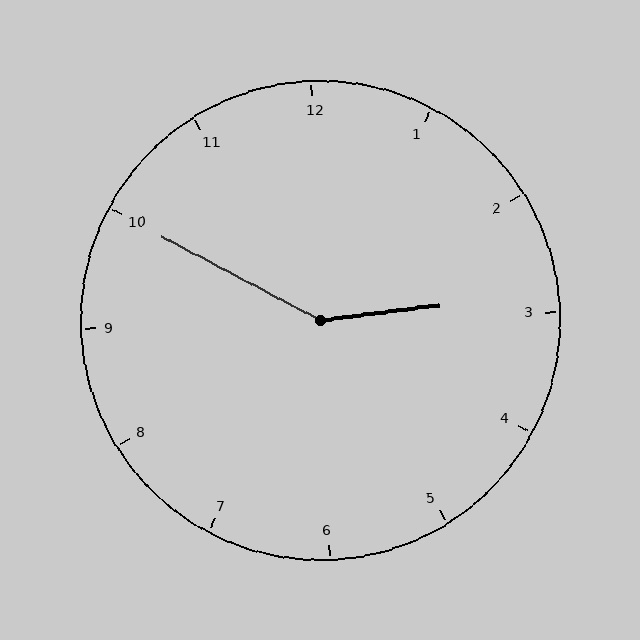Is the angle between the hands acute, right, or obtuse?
It is obtuse.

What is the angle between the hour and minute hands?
Approximately 145 degrees.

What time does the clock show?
2:50.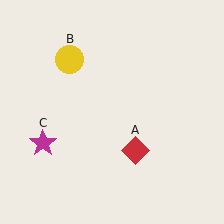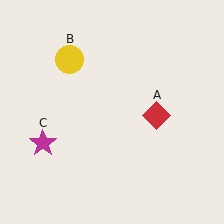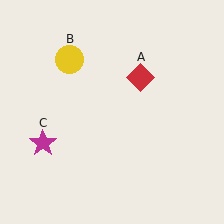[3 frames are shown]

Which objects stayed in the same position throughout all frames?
Yellow circle (object B) and magenta star (object C) remained stationary.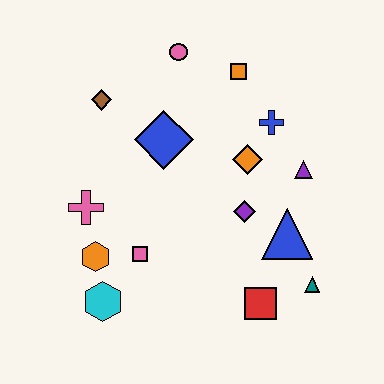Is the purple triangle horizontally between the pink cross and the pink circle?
No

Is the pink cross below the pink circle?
Yes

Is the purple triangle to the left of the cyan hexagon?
No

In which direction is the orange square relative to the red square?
The orange square is above the red square.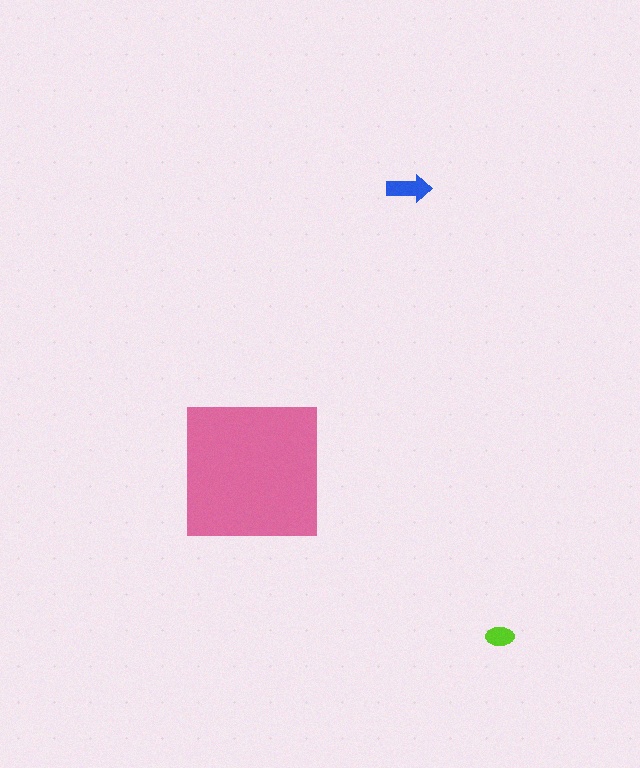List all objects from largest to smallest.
The pink square, the blue arrow, the lime ellipse.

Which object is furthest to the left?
The pink square is leftmost.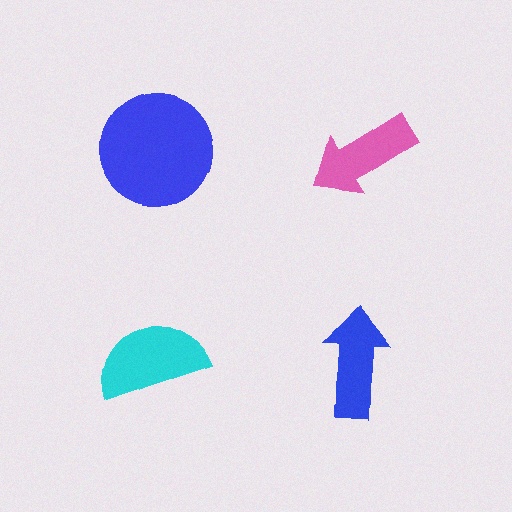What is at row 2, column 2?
A blue arrow.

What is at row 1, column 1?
A blue circle.